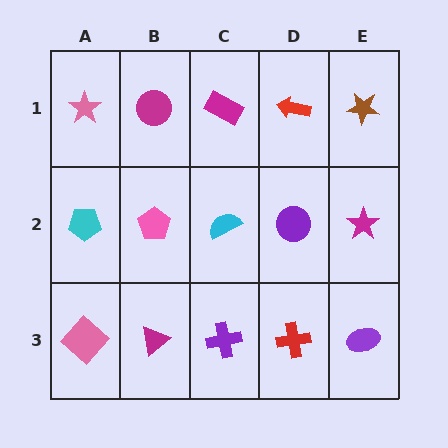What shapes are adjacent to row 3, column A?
A cyan pentagon (row 2, column A), a magenta triangle (row 3, column B).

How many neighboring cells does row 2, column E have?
3.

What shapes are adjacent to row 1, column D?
A purple circle (row 2, column D), a magenta rectangle (row 1, column C), a brown star (row 1, column E).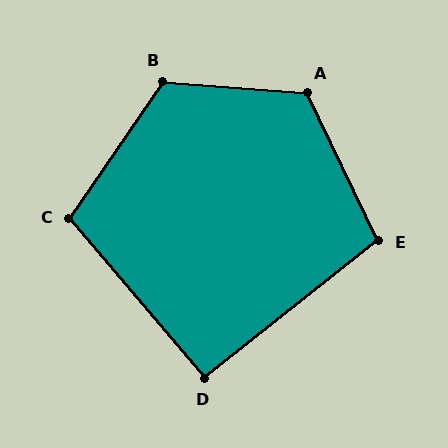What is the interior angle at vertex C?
Approximately 105 degrees (obtuse).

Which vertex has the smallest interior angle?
D, at approximately 92 degrees.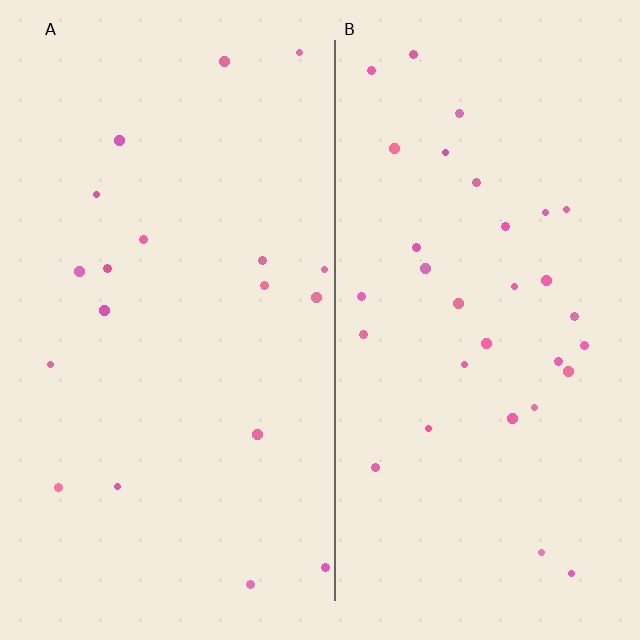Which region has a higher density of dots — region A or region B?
B (the right).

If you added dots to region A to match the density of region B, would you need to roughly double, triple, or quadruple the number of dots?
Approximately double.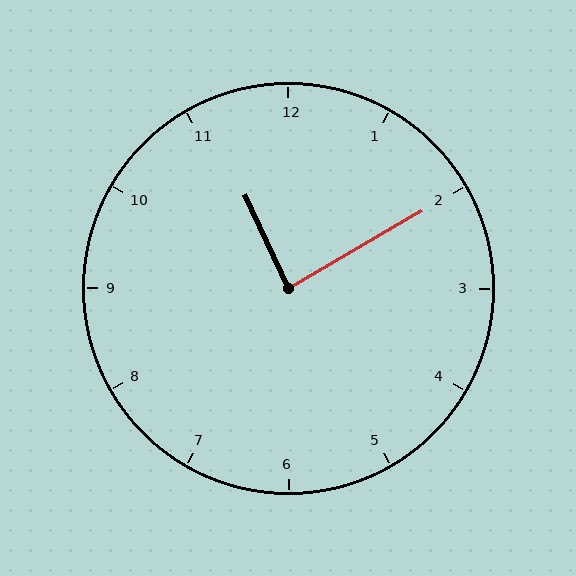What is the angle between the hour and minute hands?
Approximately 85 degrees.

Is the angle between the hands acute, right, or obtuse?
It is right.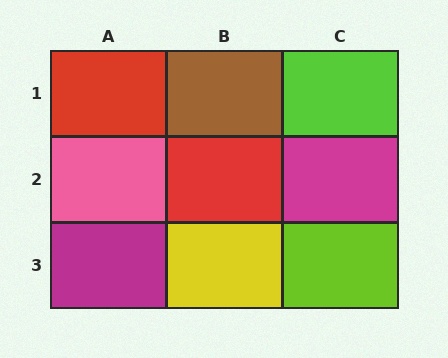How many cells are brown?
1 cell is brown.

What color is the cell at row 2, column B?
Red.